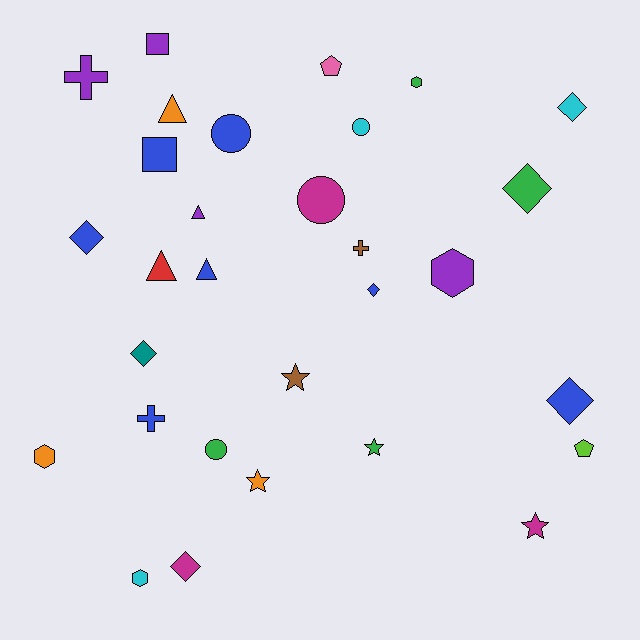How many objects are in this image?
There are 30 objects.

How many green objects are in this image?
There are 4 green objects.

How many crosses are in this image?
There are 3 crosses.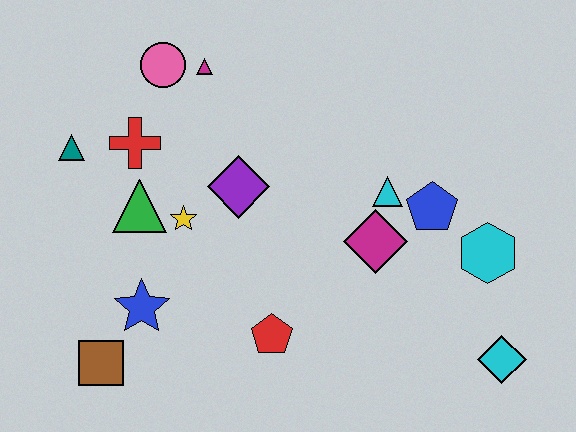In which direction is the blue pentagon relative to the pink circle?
The blue pentagon is to the right of the pink circle.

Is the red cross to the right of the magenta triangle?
No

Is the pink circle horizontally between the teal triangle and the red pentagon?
Yes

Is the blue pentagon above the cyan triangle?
No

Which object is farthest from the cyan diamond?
The teal triangle is farthest from the cyan diamond.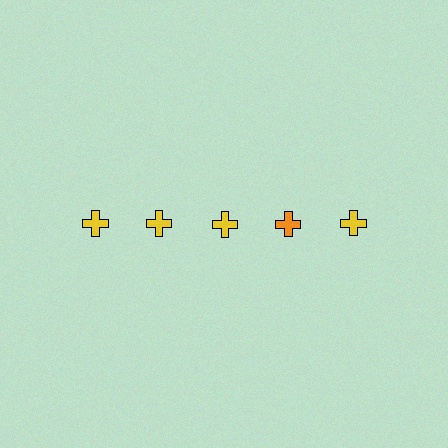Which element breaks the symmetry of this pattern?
The orange cross in the top row, second from right column breaks the symmetry. All other shapes are yellow crosses.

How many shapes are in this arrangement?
There are 5 shapes arranged in a grid pattern.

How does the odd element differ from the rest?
It has a different color: orange instead of yellow.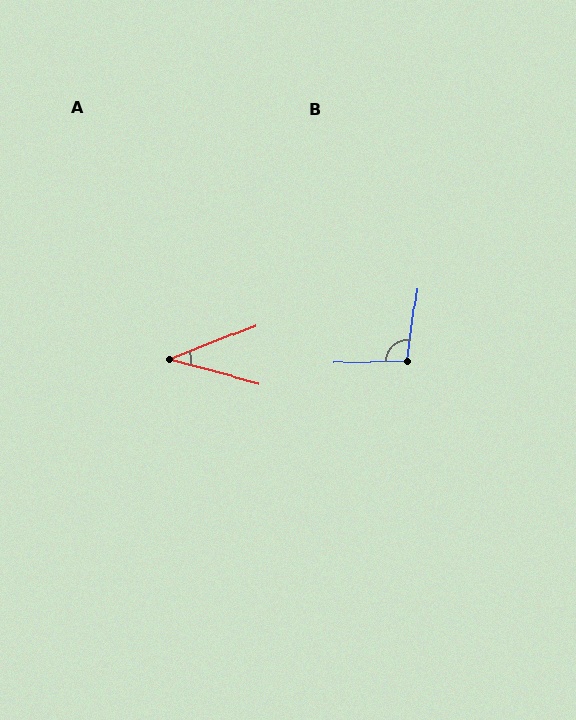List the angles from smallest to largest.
A (36°), B (100°).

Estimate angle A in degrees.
Approximately 36 degrees.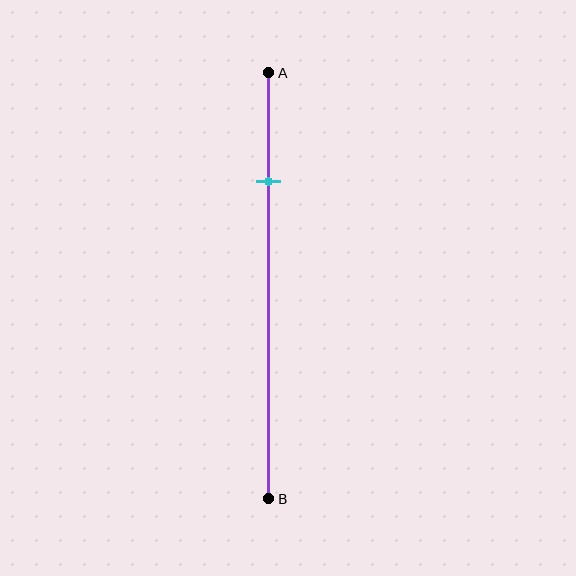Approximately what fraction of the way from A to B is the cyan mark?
The cyan mark is approximately 25% of the way from A to B.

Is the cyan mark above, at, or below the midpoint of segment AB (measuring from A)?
The cyan mark is above the midpoint of segment AB.